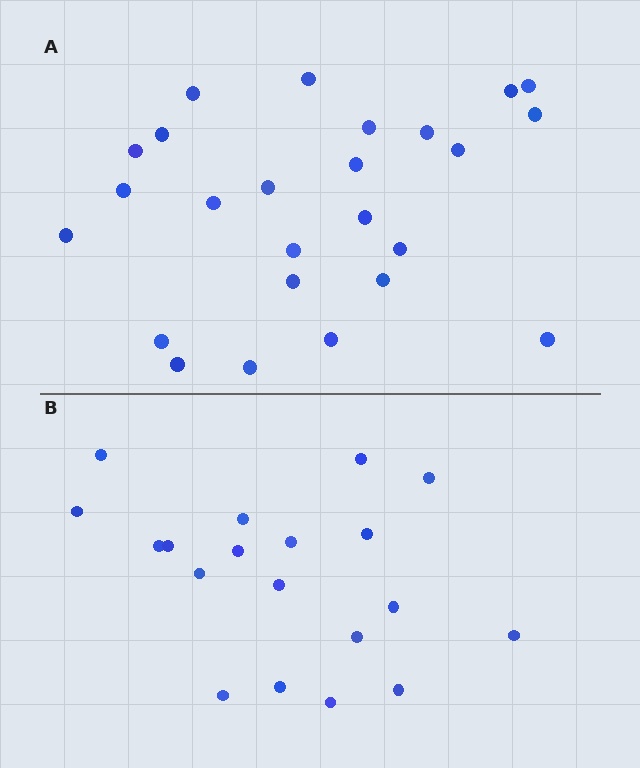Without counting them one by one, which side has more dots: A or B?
Region A (the top region) has more dots.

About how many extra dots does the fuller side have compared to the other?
Region A has about 6 more dots than region B.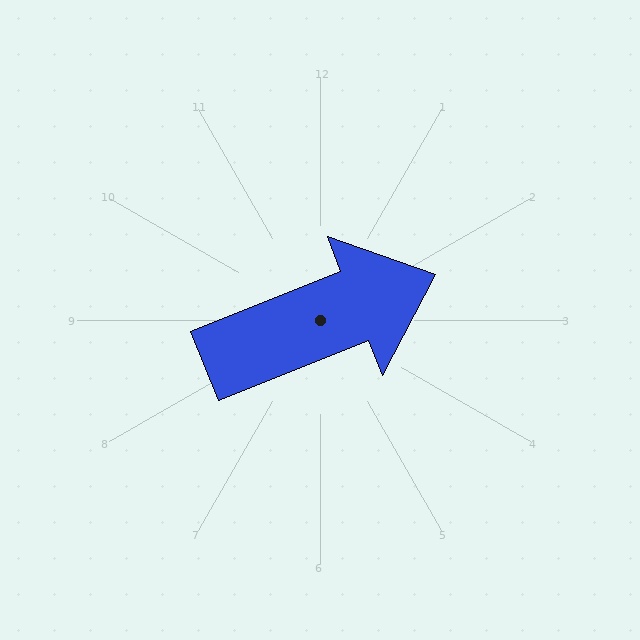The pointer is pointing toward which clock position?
Roughly 2 o'clock.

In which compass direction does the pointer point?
East.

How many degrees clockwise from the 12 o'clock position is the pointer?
Approximately 68 degrees.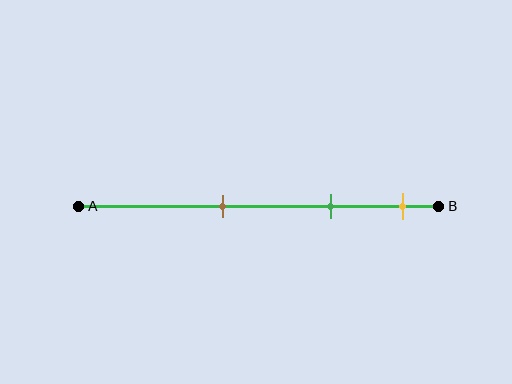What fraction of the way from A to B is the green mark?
The green mark is approximately 70% (0.7) of the way from A to B.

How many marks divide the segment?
There are 3 marks dividing the segment.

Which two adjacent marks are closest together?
The green and yellow marks are the closest adjacent pair.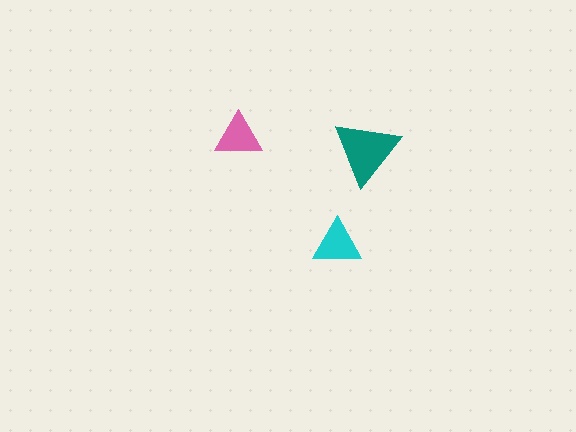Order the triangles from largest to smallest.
the teal one, the cyan one, the pink one.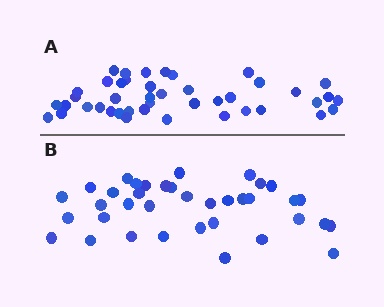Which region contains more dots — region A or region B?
Region A (the top region) has more dots.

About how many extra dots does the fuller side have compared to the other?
Region A has about 6 more dots than region B.